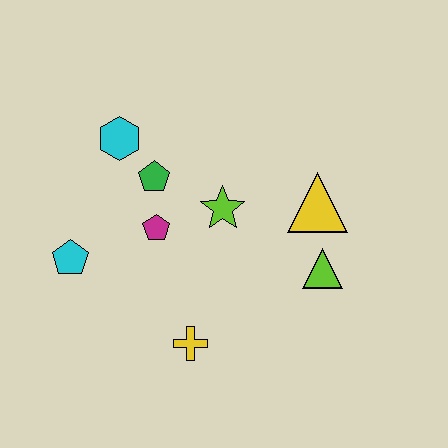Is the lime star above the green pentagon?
No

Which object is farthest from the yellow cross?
The cyan hexagon is farthest from the yellow cross.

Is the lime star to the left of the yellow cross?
No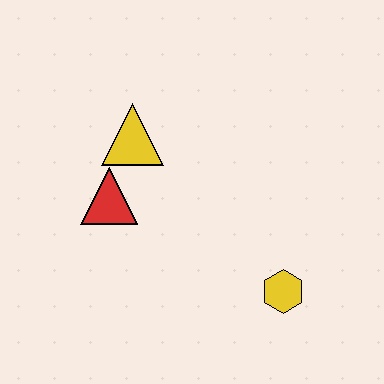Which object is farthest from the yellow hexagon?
The yellow triangle is farthest from the yellow hexagon.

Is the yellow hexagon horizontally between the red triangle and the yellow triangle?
No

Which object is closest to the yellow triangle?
The red triangle is closest to the yellow triangle.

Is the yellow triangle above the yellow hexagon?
Yes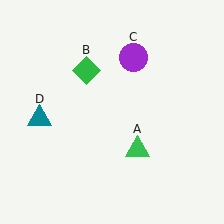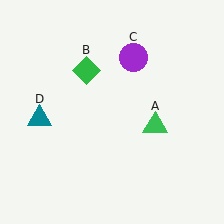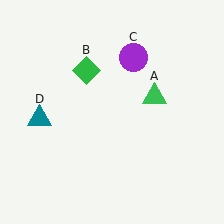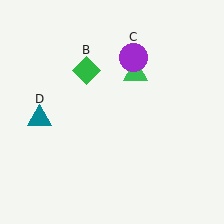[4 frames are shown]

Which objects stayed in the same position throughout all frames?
Green diamond (object B) and purple circle (object C) and teal triangle (object D) remained stationary.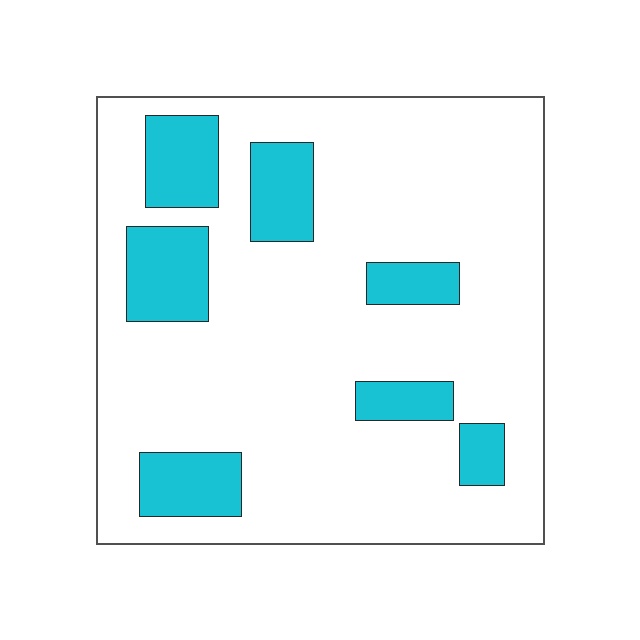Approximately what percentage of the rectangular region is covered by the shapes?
Approximately 20%.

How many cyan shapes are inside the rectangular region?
7.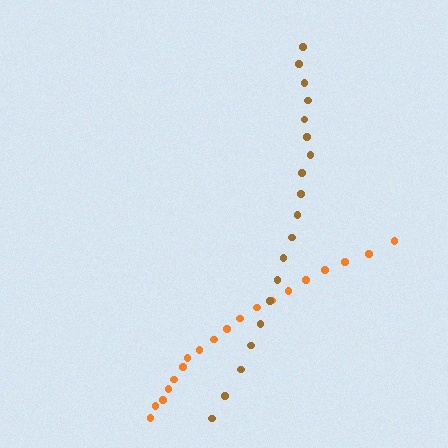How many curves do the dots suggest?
There are 2 distinct paths.